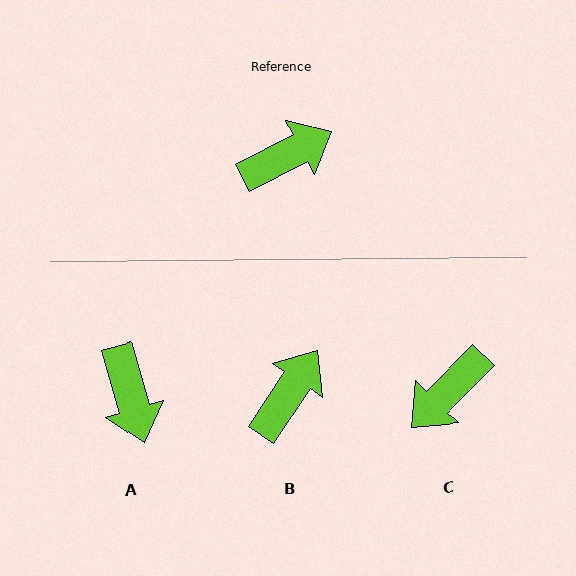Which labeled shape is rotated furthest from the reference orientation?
C, about 163 degrees away.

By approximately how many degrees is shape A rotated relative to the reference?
Approximately 102 degrees clockwise.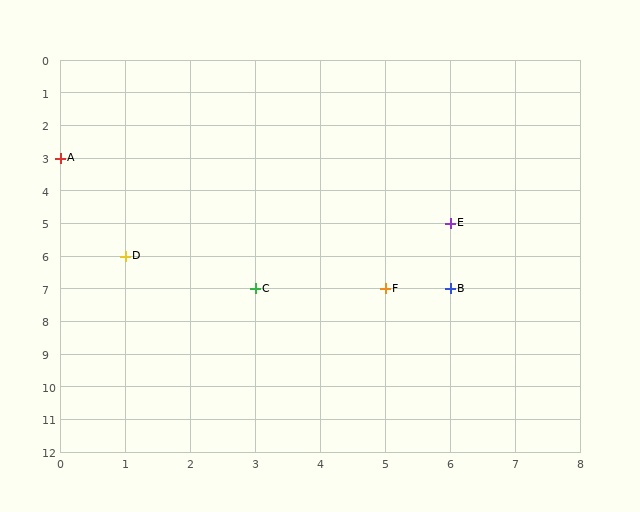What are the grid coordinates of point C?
Point C is at grid coordinates (3, 7).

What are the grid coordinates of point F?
Point F is at grid coordinates (5, 7).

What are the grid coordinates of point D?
Point D is at grid coordinates (1, 6).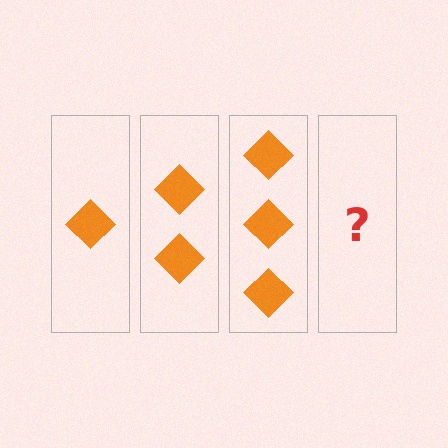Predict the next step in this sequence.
The next step is 4 diamonds.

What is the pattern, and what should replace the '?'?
The pattern is that each step adds one more diamond. The '?' should be 4 diamonds.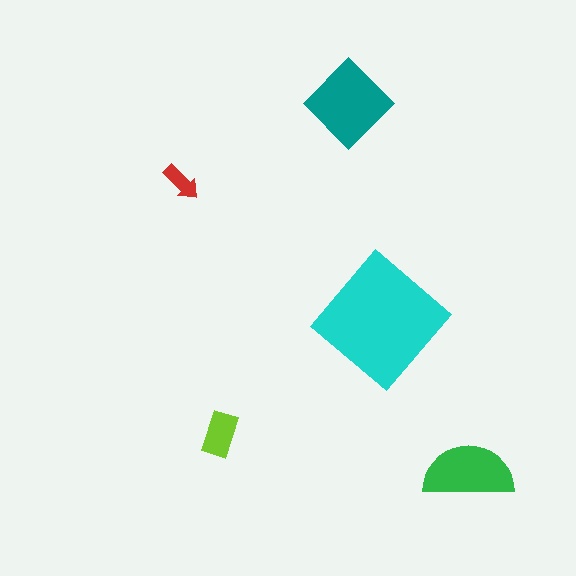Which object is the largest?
The cyan diamond.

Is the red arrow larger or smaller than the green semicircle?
Smaller.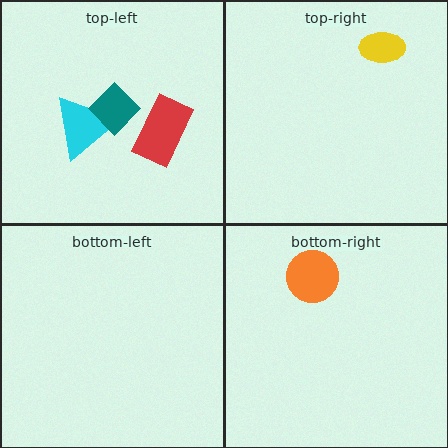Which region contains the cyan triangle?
The top-left region.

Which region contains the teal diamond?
The top-left region.